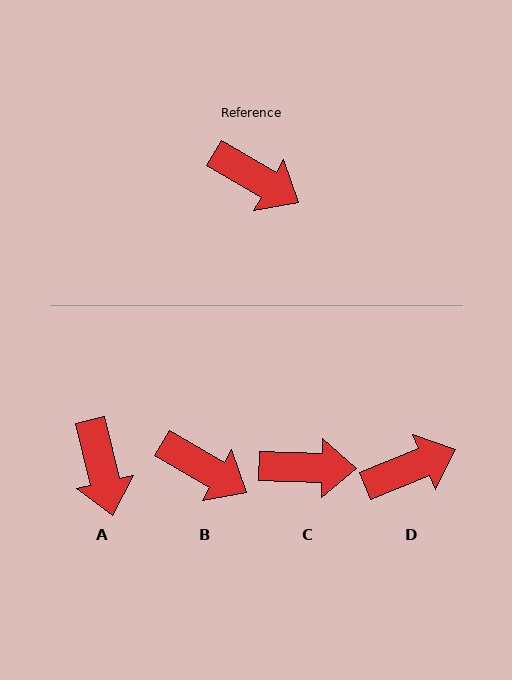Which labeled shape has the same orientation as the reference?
B.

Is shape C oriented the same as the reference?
No, it is off by about 29 degrees.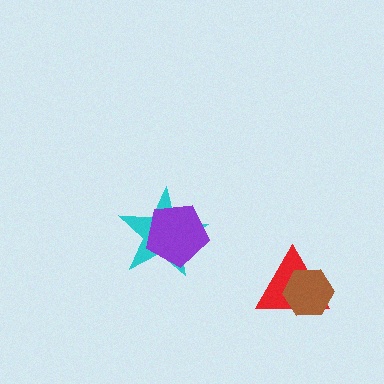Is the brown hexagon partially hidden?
No, no other shape covers it.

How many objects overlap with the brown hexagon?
1 object overlaps with the brown hexagon.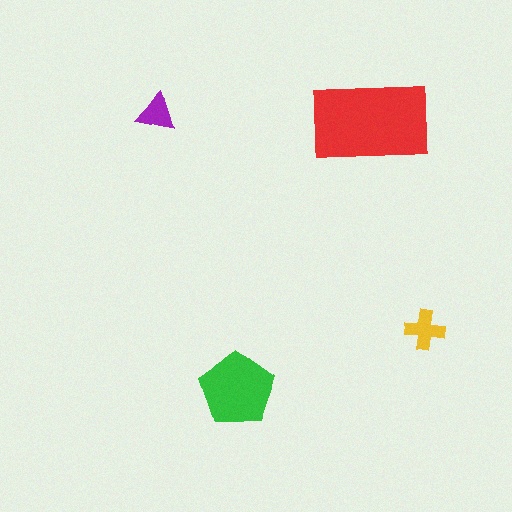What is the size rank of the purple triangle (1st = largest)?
4th.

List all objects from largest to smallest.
The red rectangle, the green pentagon, the yellow cross, the purple triangle.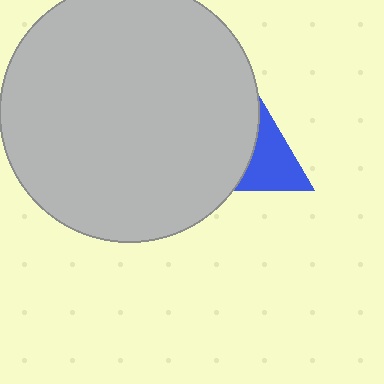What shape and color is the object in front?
The object in front is a light gray circle.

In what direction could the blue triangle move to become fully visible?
The blue triangle could move right. That would shift it out from behind the light gray circle entirely.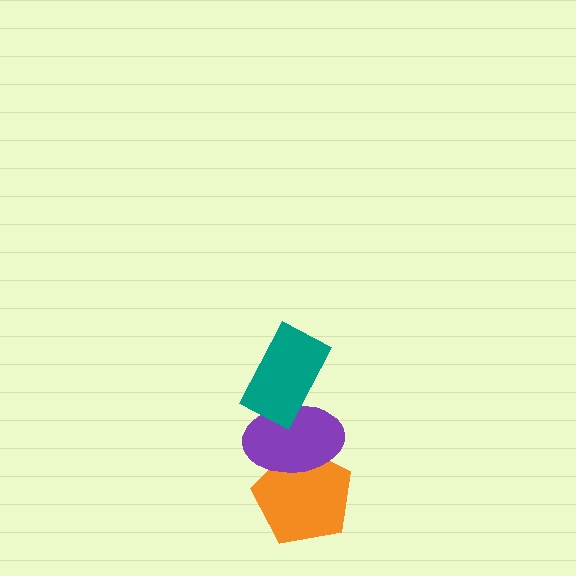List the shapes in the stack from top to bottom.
From top to bottom: the teal rectangle, the purple ellipse, the orange pentagon.